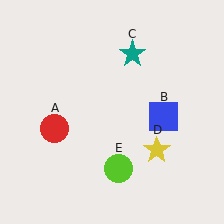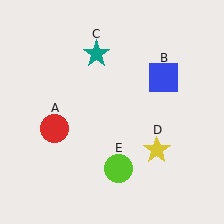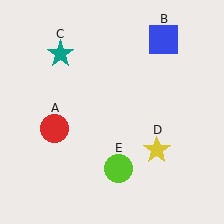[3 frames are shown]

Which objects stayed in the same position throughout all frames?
Red circle (object A) and yellow star (object D) and lime circle (object E) remained stationary.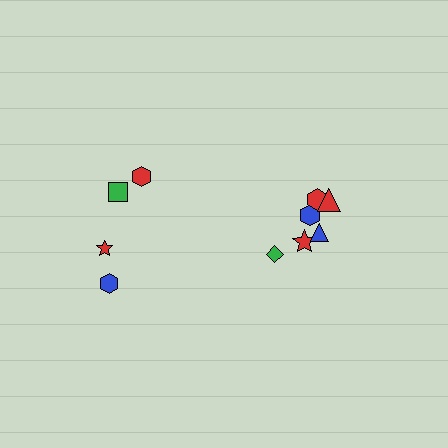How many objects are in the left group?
There are 4 objects.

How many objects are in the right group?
There are 6 objects.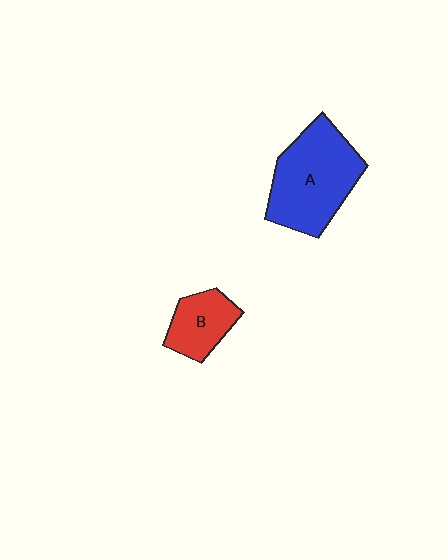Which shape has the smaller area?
Shape B (red).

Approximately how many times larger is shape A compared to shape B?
Approximately 2.1 times.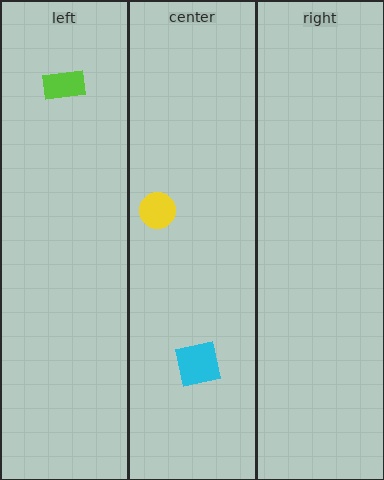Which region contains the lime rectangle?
The left region.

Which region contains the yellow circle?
The center region.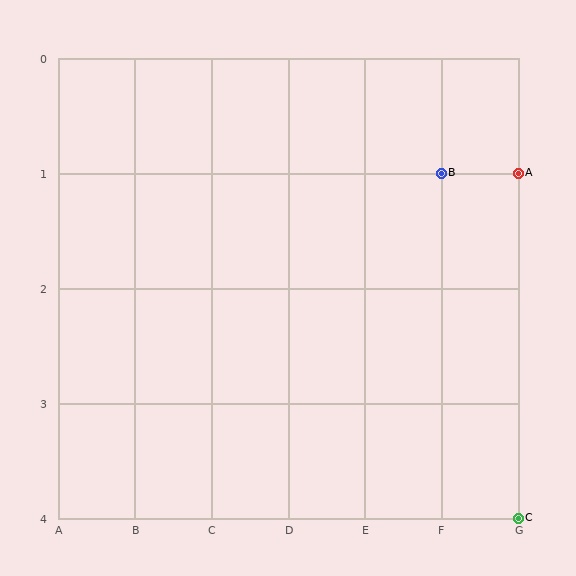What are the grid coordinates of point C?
Point C is at grid coordinates (G, 4).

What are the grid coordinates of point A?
Point A is at grid coordinates (G, 1).